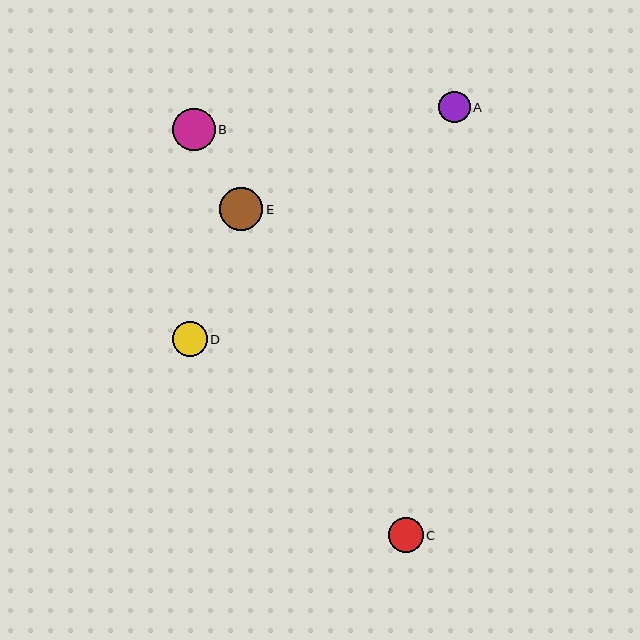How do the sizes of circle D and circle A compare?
Circle D and circle A are approximately the same size.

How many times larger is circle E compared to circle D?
Circle E is approximately 1.3 times the size of circle D.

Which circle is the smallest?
Circle A is the smallest with a size of approximately 32 pixels.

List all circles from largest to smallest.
From largest to smallest: E, B, D, C, A.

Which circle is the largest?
Circle E is the largest with a size of approximately 43 pixels.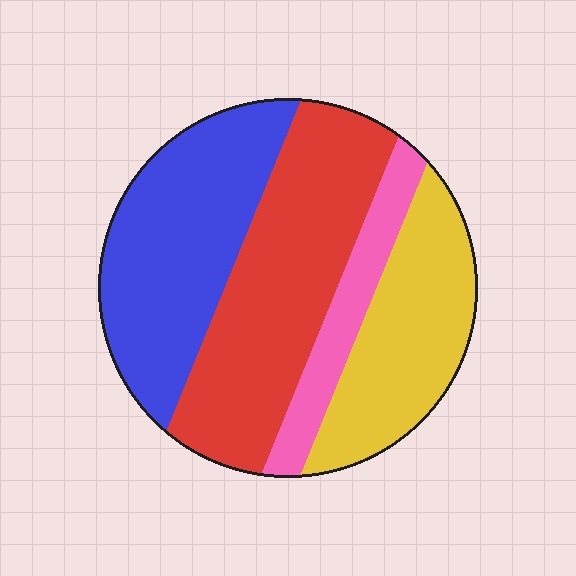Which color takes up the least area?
Pink, at roughly 10%.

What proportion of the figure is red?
Red covers roughly 35% of the figure.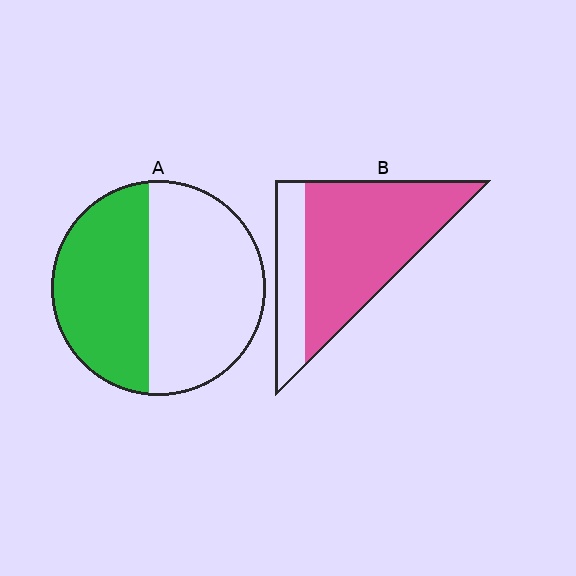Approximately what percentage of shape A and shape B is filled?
A is approximately 45% and B is approximately 75%.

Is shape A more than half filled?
No.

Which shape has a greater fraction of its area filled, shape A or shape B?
Shape B.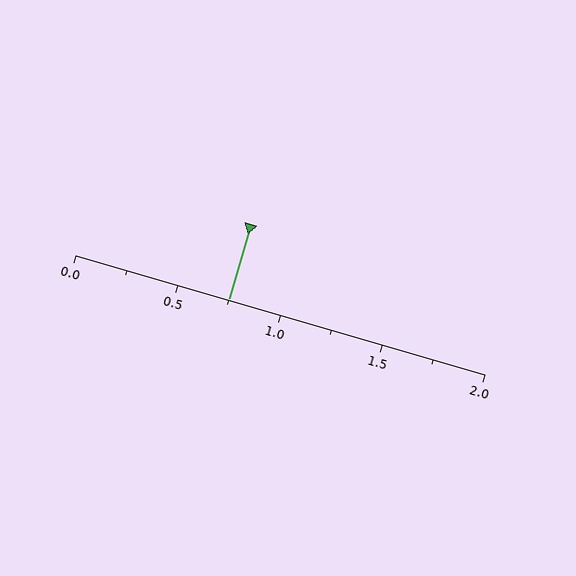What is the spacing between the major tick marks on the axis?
The major ticks are spaced 0.5 apart.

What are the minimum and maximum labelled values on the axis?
The axis runs from 0.0 to 2.0.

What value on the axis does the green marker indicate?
The marker indicates approximately 0.75.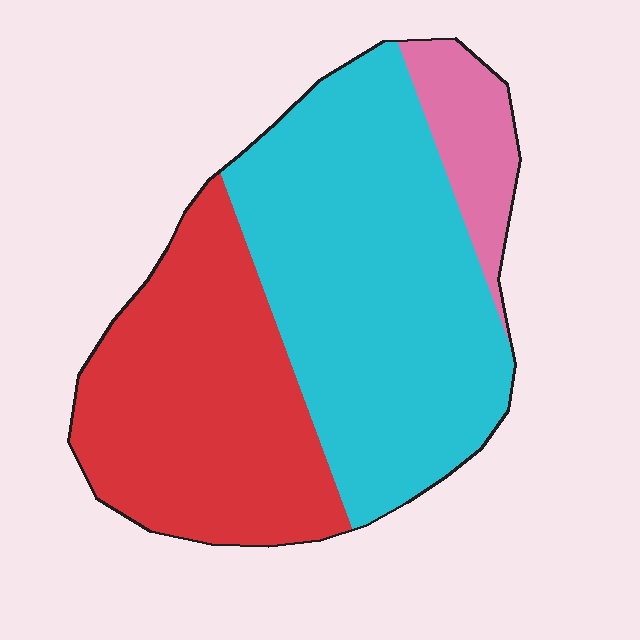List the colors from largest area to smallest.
From largest to smallest: cyan, red, pink.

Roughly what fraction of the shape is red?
Red takes up between a third and a half of the shape.